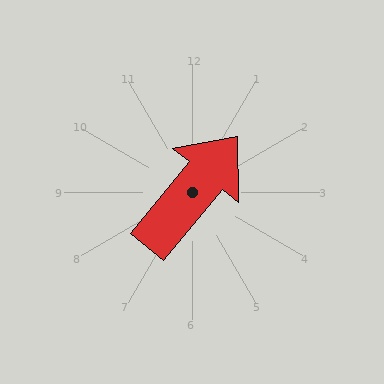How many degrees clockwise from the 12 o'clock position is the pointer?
Approximately 39 degrees.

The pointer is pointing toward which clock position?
Roughly 1 o'clock.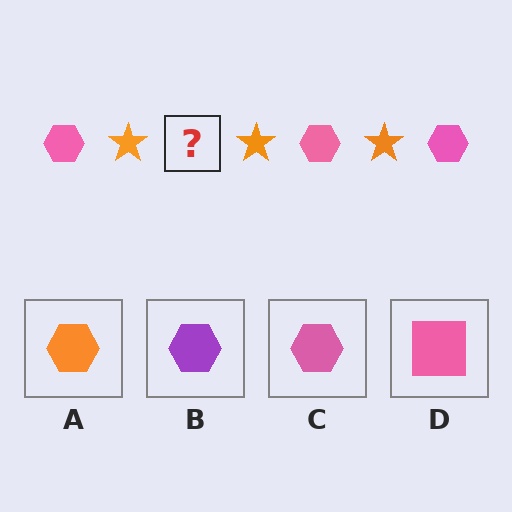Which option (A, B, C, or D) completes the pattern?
C.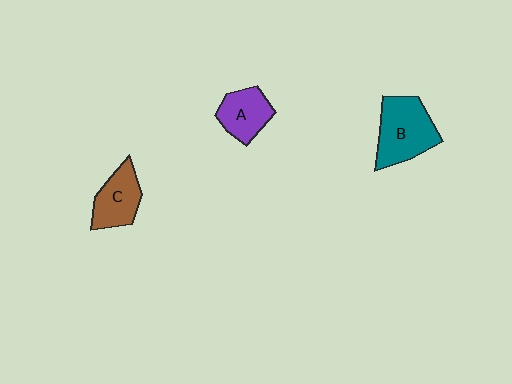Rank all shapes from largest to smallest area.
From largest to smallest: B (teal), C (brown), A (purple).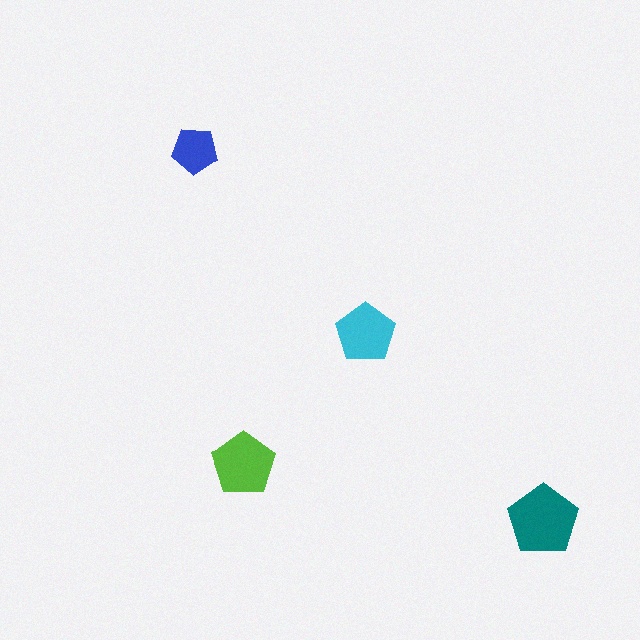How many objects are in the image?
There are 4 objects in the image.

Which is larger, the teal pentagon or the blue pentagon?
The teal one.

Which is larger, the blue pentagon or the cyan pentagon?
The cyan one.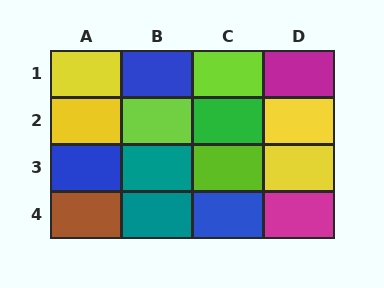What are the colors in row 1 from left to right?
Yellow, blue, lime, magenta.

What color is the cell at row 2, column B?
Lime.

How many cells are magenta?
2 cells are magenta.